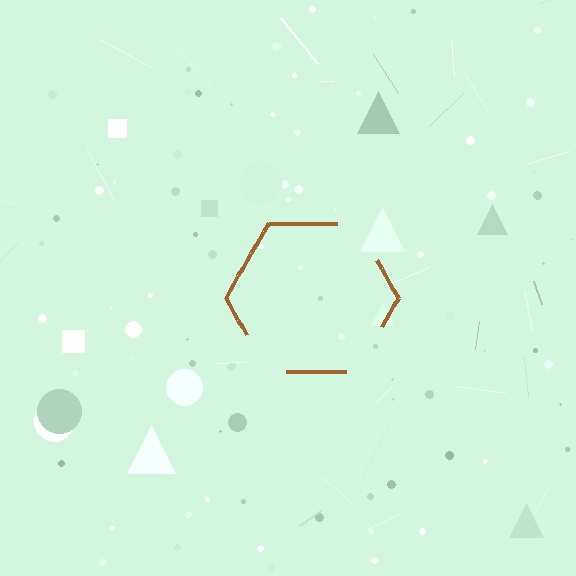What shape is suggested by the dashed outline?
The dashed outline suggests a hexagon.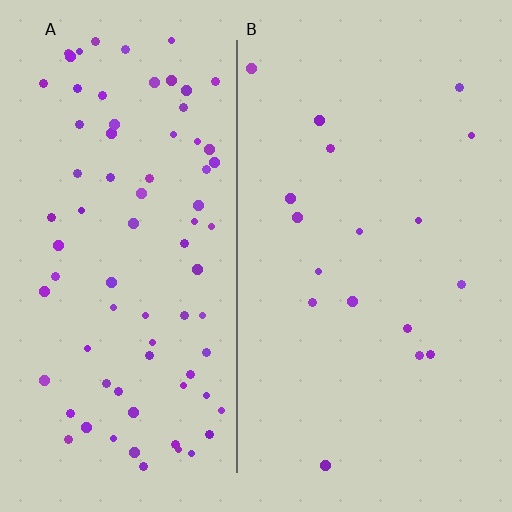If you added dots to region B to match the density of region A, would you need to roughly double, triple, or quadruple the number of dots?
Approximately quadruple.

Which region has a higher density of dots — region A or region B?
A (the left).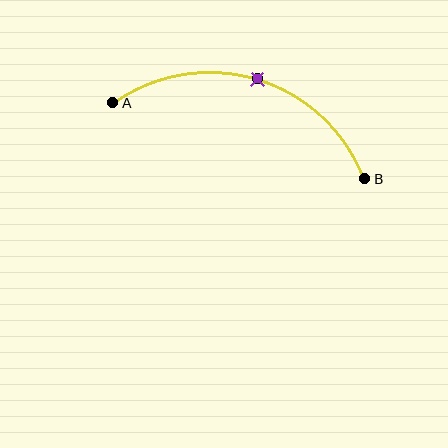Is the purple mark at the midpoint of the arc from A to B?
Yes. The purple mark lies on the arc at equal arc-length from both A and B — it is the arc midpoint.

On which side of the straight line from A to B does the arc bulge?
The arc bulges above the straight line connecting A and B.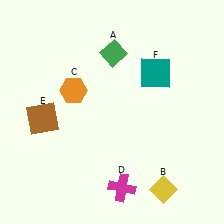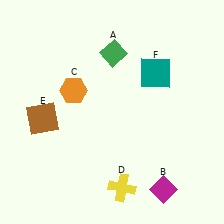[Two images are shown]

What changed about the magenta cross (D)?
In Image 1, D is magenta. In Image 2, it changed to yellow.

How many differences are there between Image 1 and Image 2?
There are 2 differences between the two images.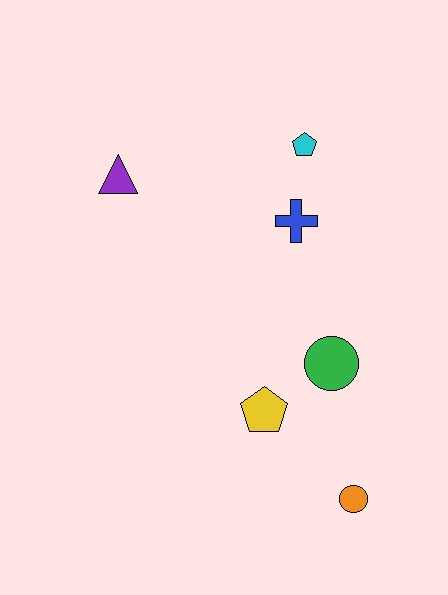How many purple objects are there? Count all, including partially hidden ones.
There is 1 purple object.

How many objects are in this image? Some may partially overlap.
There are 6 objects.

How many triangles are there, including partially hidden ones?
There is 1 triangle.